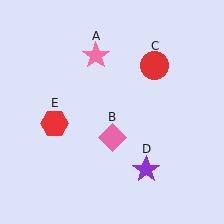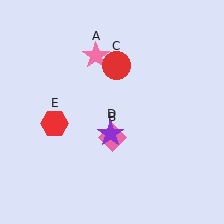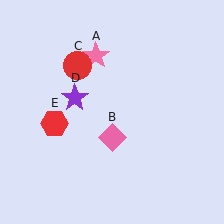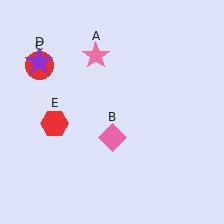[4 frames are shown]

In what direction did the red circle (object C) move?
The red circle (object C) moved left.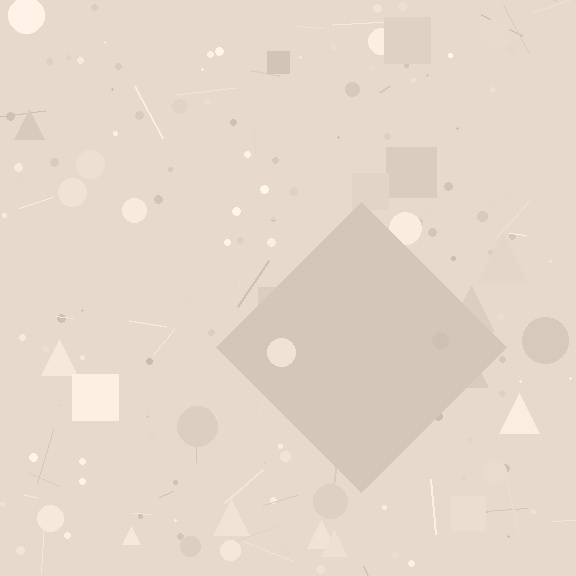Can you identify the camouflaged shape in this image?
The camouflaged shape is a diamond.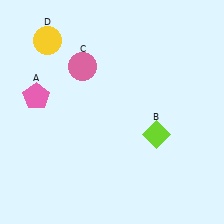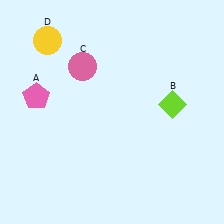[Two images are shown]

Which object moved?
The lime diamond (B) moved up.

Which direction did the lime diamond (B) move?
The lime diamond (B) moved up.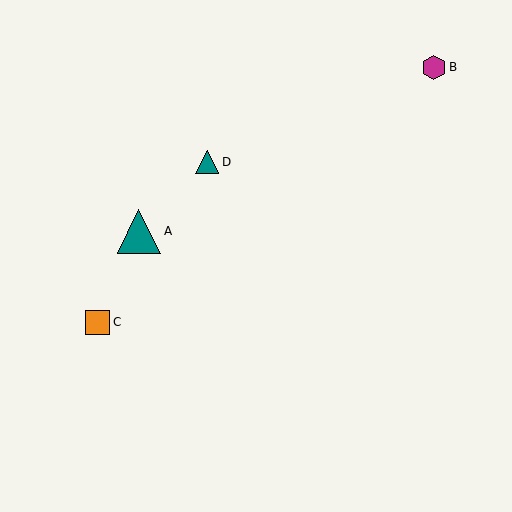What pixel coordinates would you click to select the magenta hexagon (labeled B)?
Click at (434, 67) to select the magenta hexagon B.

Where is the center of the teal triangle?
The center of the teal triangle is at (139, 231).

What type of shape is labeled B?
Shape B is a magenta hexagon.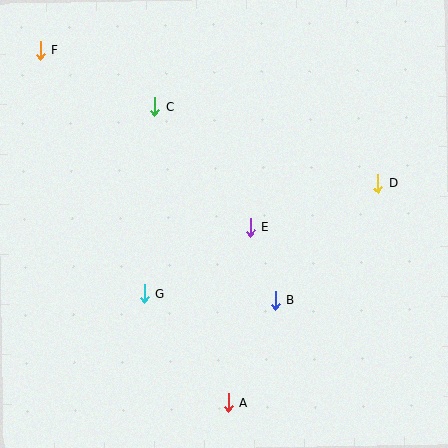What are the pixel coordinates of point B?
Point B is at (276, 301).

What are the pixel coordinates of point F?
Point F is at (40, 50).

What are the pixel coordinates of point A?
Point A is at (228, 403).